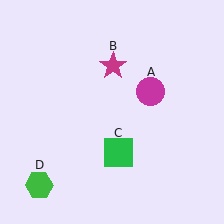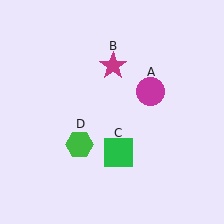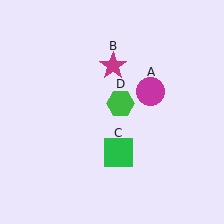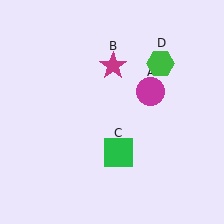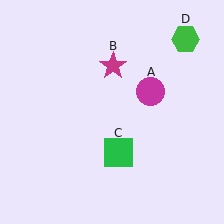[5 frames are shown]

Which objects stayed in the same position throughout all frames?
Magenta circle (object A) and magenta star (object B) and green square (object C) remained stationary.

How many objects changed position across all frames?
1 object changed position: green hexagon (object D).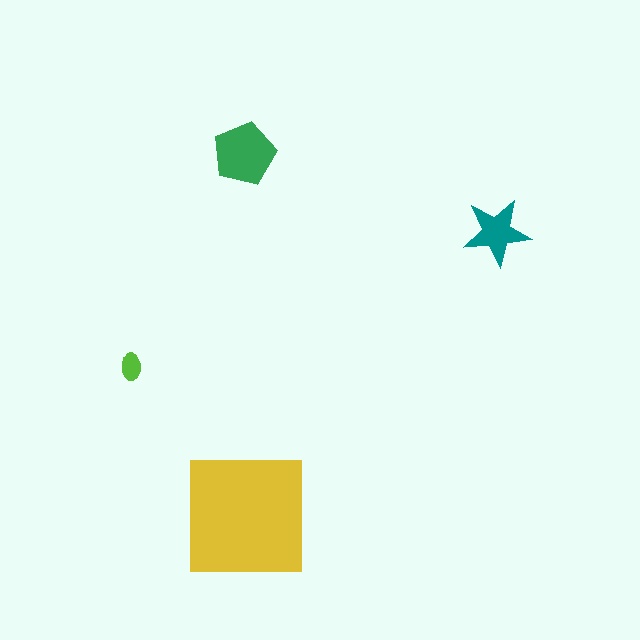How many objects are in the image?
There are 4 objects in the image.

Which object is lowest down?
The yellow square is bottommost.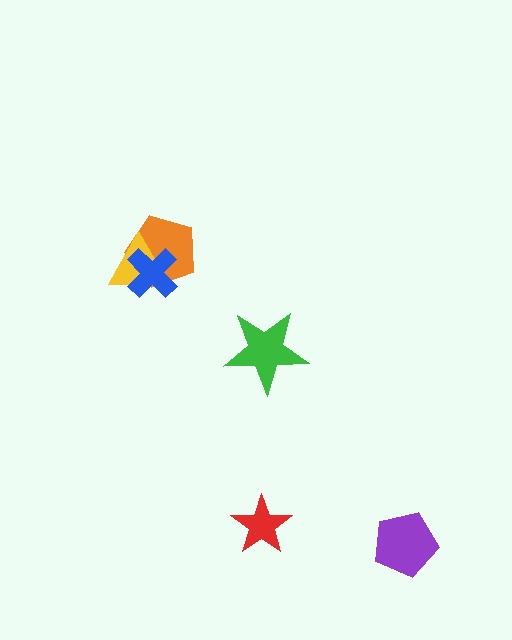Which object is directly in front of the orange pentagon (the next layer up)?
The yellow triangle is directly in front of the orange pentagon.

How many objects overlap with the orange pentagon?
2 objects overlap with the orange pentagon.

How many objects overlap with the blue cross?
2 objects overlap with the blue cross.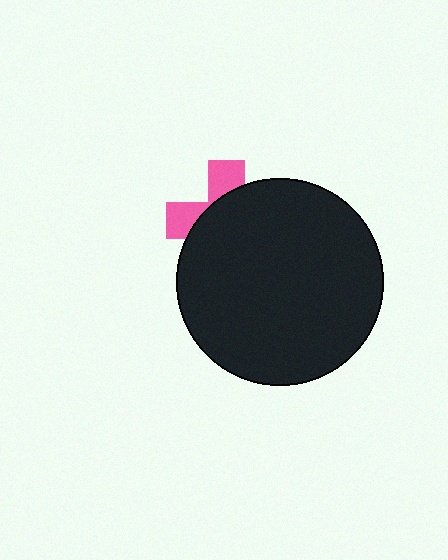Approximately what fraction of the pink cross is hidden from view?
Roughly 68% of the pink cross is hidden behind the black circle.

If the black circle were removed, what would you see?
You would see the complete pink cross.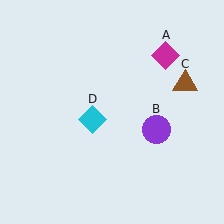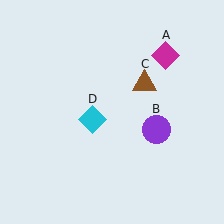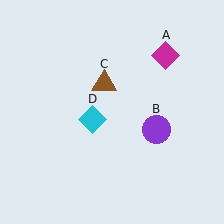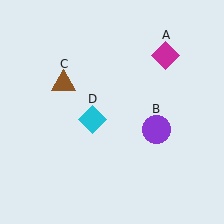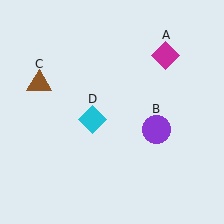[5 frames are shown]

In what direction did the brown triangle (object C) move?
The brown triangle (object C) moved left.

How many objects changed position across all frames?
1 object changed position: brown triangle (object C).